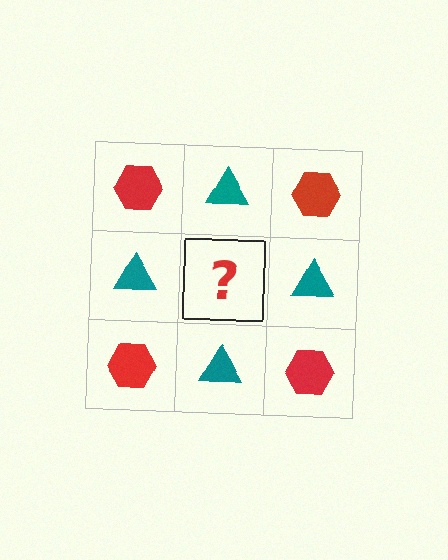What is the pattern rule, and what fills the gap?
The rule is that it alternates red hexagon and teal triangle in a checkerboard pattern. The gap should be filled with a red hexagon.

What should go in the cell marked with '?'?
The missing cell should contain a red hexagon.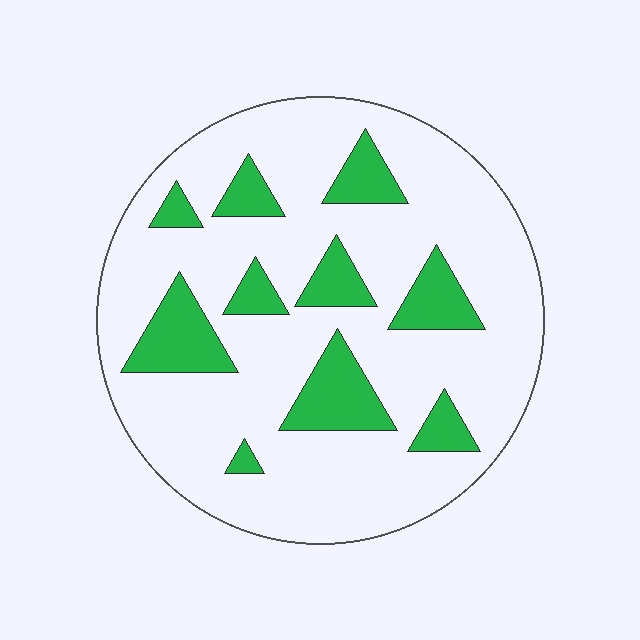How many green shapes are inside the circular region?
10.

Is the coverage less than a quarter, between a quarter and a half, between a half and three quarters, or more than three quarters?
Less than a quarter.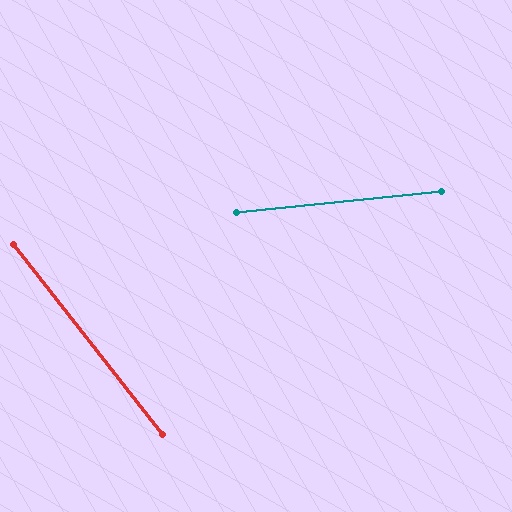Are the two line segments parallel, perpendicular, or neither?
Neither parallel nor perpendicular — they differ by about 58°.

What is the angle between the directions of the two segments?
Approximately 58 degrees.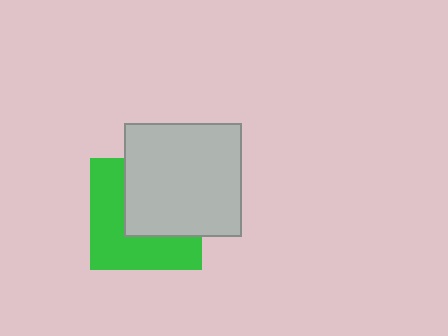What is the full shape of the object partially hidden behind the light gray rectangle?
The partially hidden object is a green square.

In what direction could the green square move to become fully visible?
The green square could move toward the lower-left. That would shift it out from behind the light gray rectangle entirely.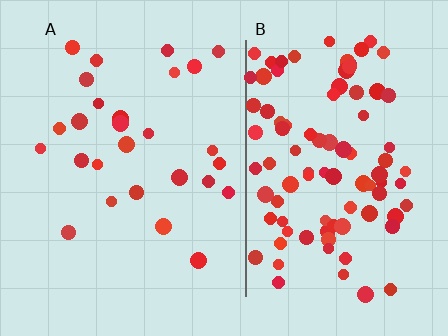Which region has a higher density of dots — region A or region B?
B (the right).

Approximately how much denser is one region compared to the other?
Approximately 3.5× — region B over region A.